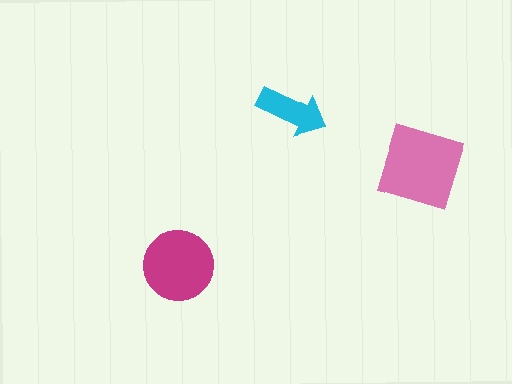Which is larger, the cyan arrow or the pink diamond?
The pink diamond.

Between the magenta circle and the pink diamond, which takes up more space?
The pink diamond.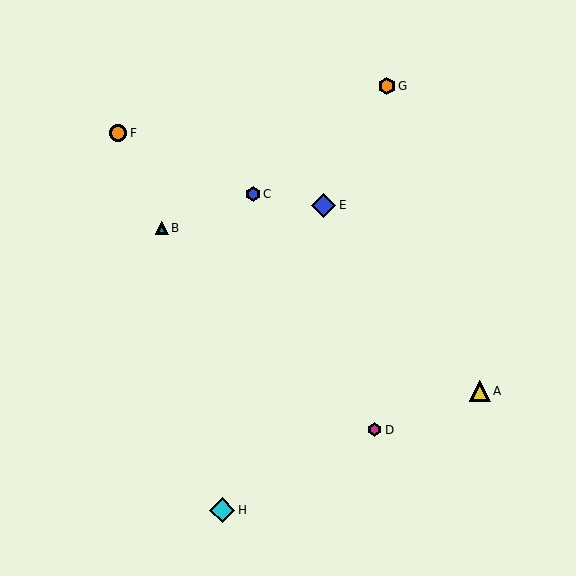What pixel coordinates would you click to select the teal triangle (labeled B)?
Click at (162, 228) to select the teal triangle B.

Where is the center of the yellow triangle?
The center of the yellow triangle is at (480, 391).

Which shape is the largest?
The cyan diamond (labeled H) is the largest.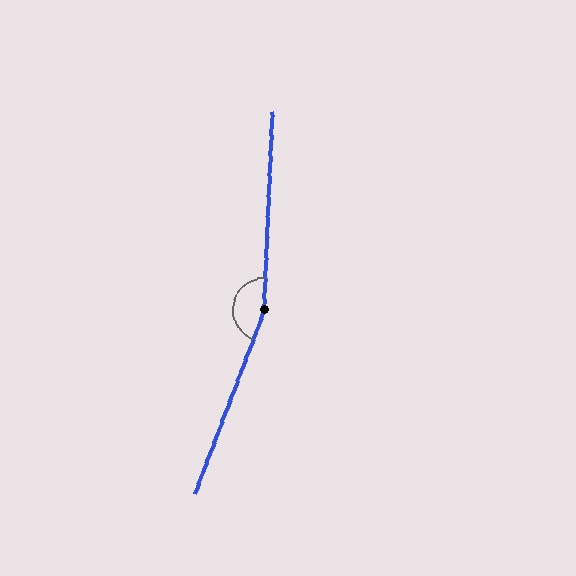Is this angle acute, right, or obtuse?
It is obtuse.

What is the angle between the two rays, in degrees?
Approximately 161 degrees.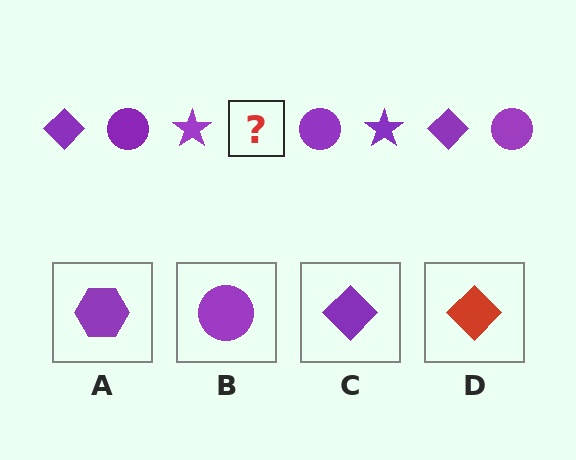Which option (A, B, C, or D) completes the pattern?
C.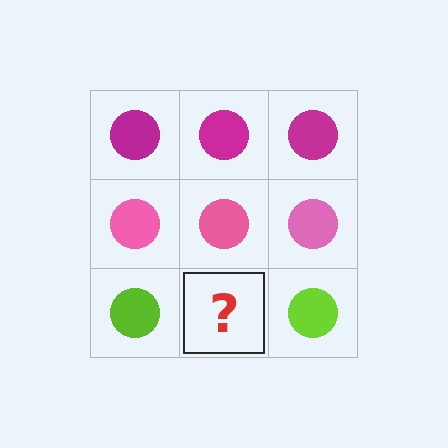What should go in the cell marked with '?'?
The missing cell should contain a lime circle.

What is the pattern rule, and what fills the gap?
The rule is that each row has a consistent color. The gap should be filled with a lime circle.